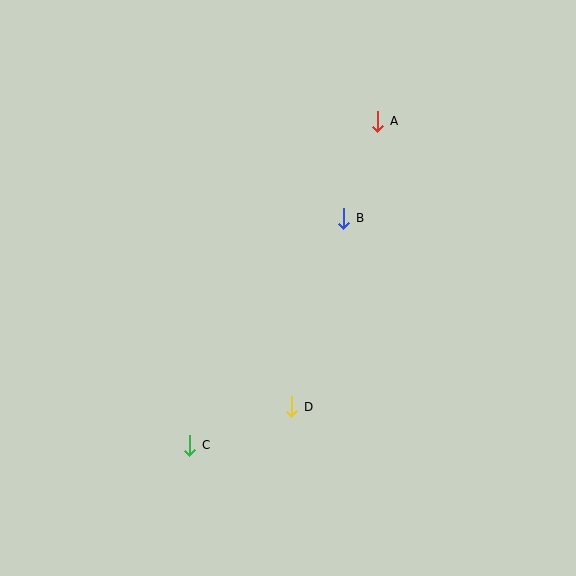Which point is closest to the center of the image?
Point B at (344, 218) is closest to the center.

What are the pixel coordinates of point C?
Point C is at (190, 445).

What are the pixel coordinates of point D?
Point D is at (292, 407).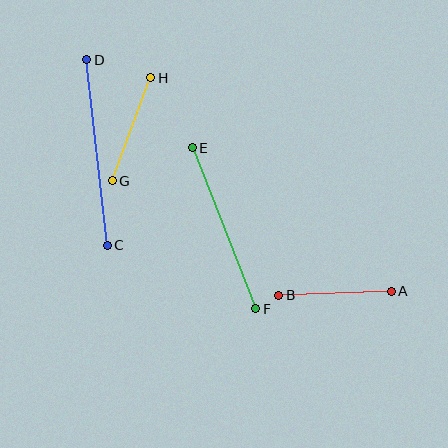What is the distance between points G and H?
The distance is approximately 110 pixels.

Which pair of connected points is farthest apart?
Points C and D are farthest apart.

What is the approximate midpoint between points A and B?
The midpoint is at approximately (335, 293) pixels.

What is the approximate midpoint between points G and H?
The midpoint is at approximately (132, 129) pixels.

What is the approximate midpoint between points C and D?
The midpoint is at approximately (97, 152) pixels.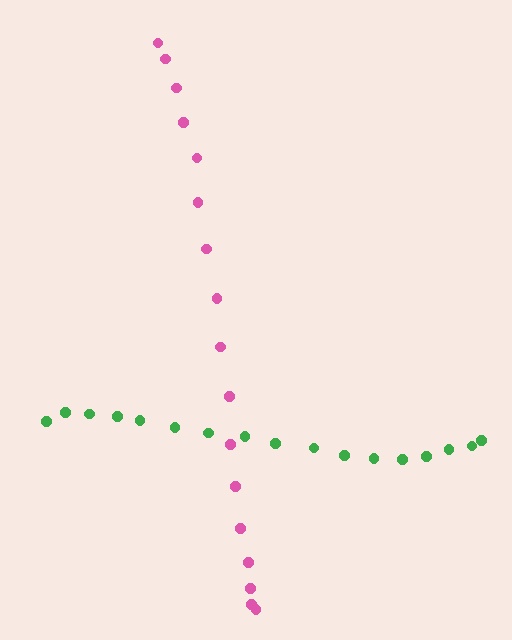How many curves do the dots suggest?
There are 2 distinct paths.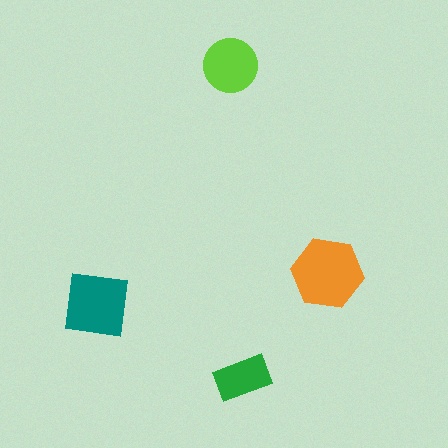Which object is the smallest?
The green rectangle.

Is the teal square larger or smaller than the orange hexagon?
Smaller.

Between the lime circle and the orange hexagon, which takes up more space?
The orange hexagon.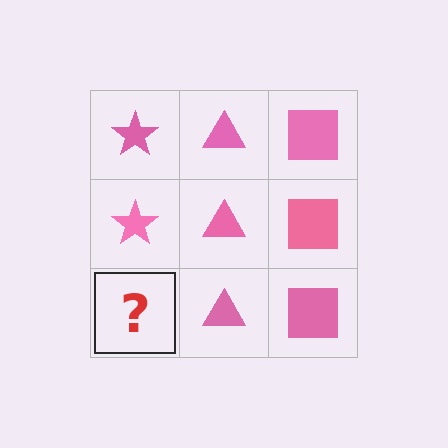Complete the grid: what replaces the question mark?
The question mark should be replaced with a pink star.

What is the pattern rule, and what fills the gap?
The rule is that each column has a consistent shape. The gap should be filled with a pink star.